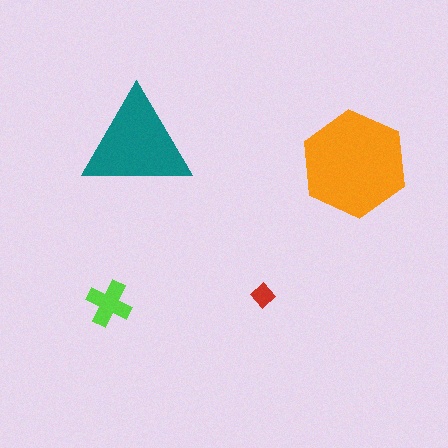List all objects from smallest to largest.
The red diamond, the lime cross, the teal triangle, the orange hexagon.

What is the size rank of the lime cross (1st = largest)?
3rd.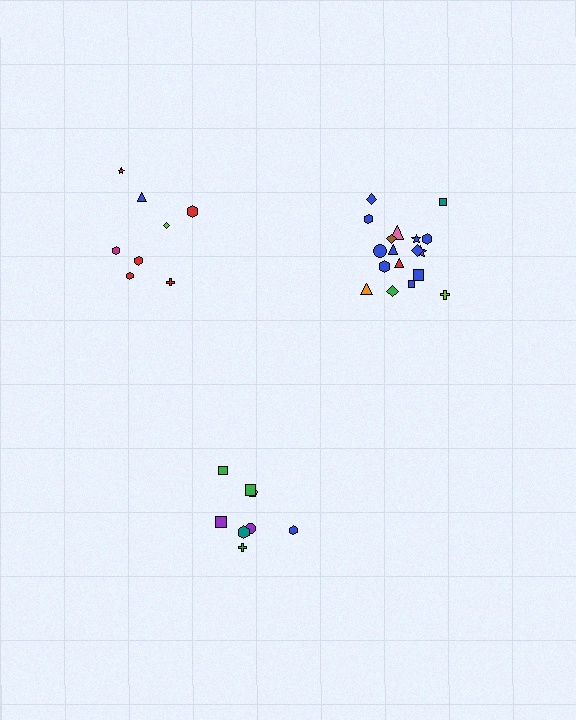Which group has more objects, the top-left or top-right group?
The top-right group.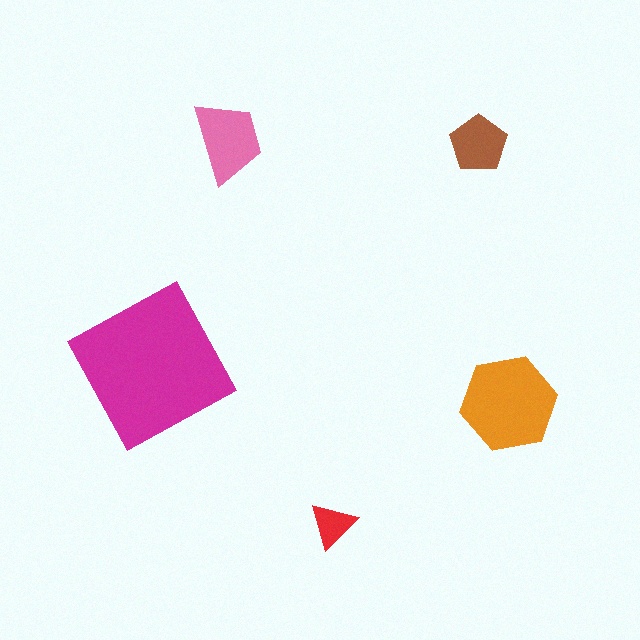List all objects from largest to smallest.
The magenta square, the orange hexagon, the pink trapezoid, the brown pentagon, the red triangle.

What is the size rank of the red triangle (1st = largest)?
5th.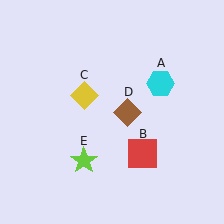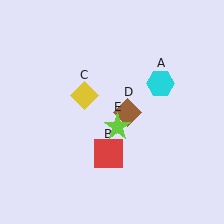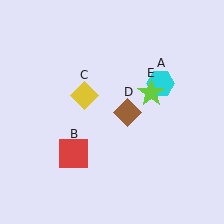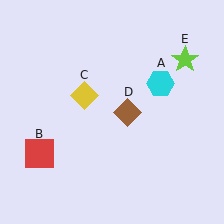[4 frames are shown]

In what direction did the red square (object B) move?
The red square (object B) moved left.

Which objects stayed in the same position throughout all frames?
Cyan hexagon (object A) and yellow diamond (object C) and brown diamond (object D) remained stationary.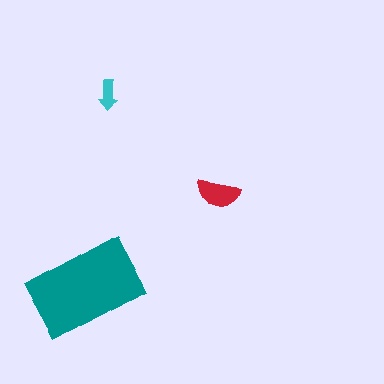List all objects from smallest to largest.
The cyan arrow, the red semicircle, the teal rectangle.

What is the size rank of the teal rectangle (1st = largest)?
1st.